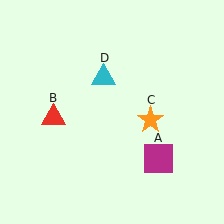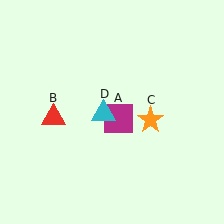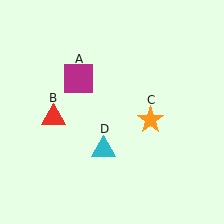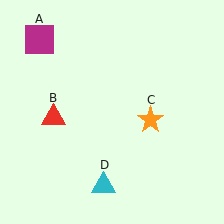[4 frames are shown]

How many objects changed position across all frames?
2 objects changed position: magenta square (object A), cyan triangle (object D).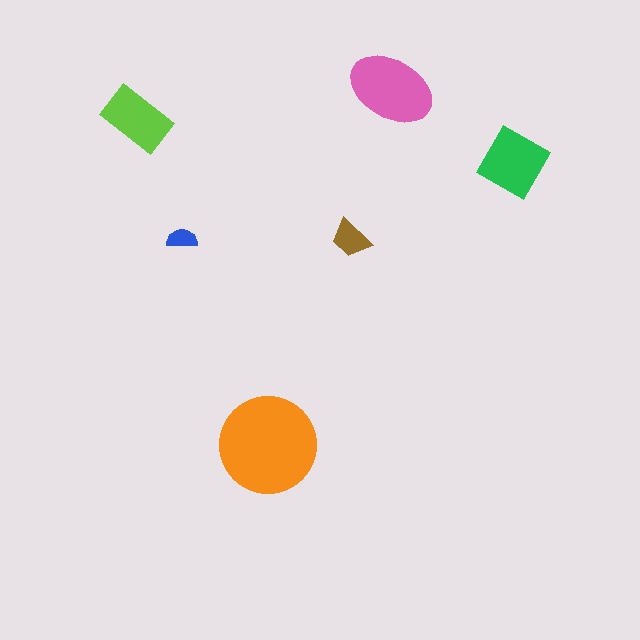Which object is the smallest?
The blue semicircle.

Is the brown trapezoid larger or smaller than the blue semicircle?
Larger.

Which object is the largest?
The orange circle.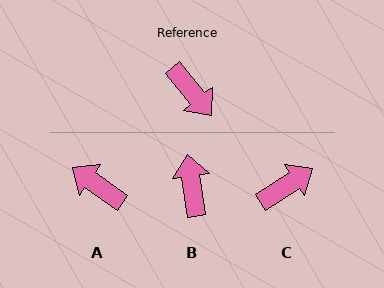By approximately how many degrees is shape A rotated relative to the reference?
Approximately 164 degrees clockwise.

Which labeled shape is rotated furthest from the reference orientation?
A, about 164 degrees away.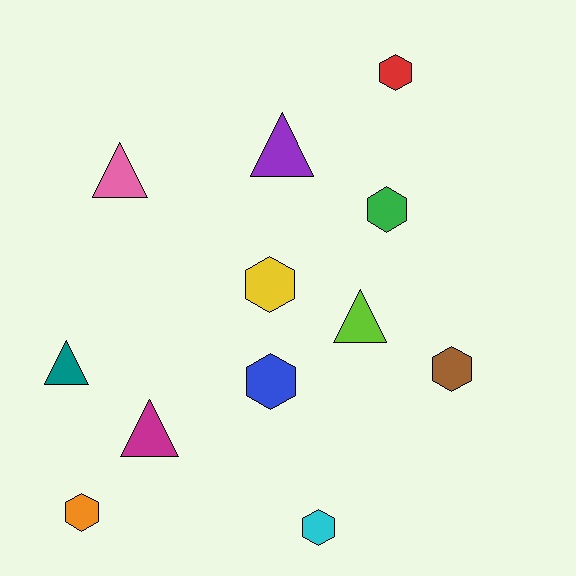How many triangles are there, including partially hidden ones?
There are 5 triangles.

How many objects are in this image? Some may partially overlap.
There are 12 objects.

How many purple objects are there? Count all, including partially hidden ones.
There is 1 purple object.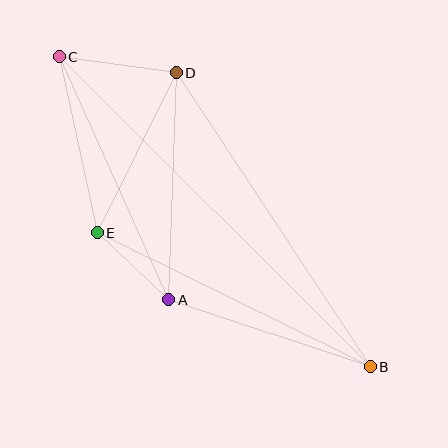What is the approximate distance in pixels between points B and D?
The distance between B and D is approximately 352 pixels.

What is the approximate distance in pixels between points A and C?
The distance between A and C is approximately 266 pixels.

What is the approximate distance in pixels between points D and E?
The distance between D and E is approximately 178 pixels.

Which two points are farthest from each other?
Points B and C are farthest from each other.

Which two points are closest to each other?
Points A and E are closest to each other.